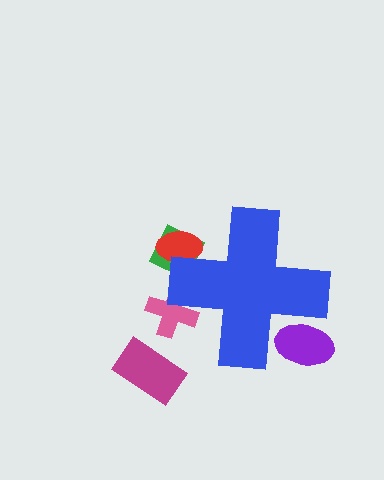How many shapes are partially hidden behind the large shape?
4 shapes are partially hidden.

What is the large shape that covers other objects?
A blue cross.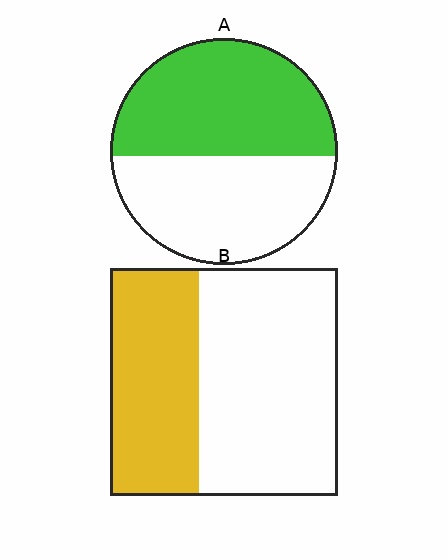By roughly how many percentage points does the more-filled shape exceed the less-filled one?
By roughly 15 percentage points (A over B).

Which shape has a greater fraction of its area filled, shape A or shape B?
Shape A.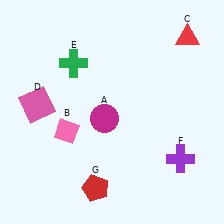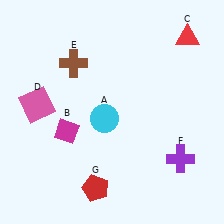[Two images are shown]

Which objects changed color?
A changed from magenta to cyan. B changed from pink to magenta. E changed from green to brown.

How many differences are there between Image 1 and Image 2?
There are 3 differences between the two images.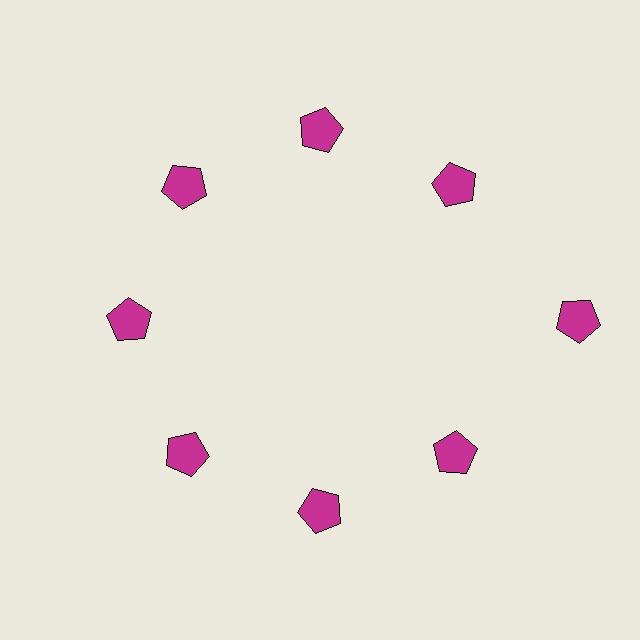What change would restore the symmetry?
The symmetry would be restored by moving it inward, back onto the ring so that all 8 pentagons sit at equal angles and equal distance from the center.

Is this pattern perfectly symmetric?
No. The 8 magenta pentagons are arranged in a ring, but one element near the 3 o'clock position is pushed outward from the center, breaking the 8-fold rotational symmetry.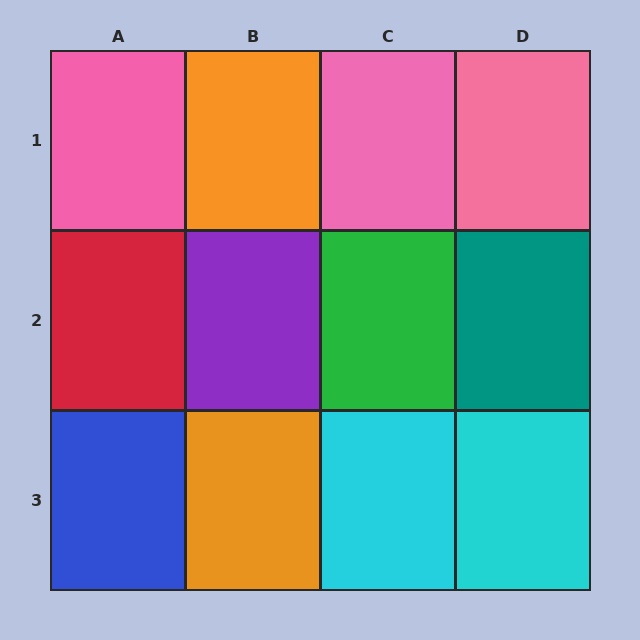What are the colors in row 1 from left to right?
Pink, orange, pink, pink.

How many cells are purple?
1 cell is purple.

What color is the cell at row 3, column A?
Blue.